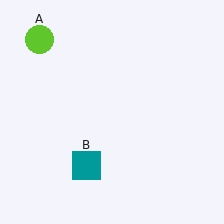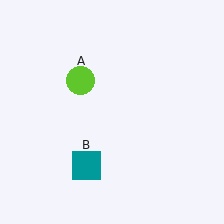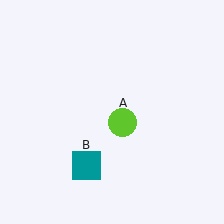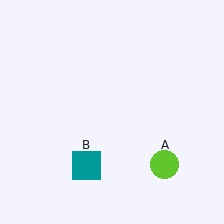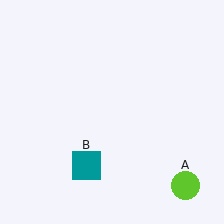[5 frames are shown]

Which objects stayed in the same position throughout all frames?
Teal square (object B) remained stationary.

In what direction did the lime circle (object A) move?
The lime circle (object A) moved down and to the right.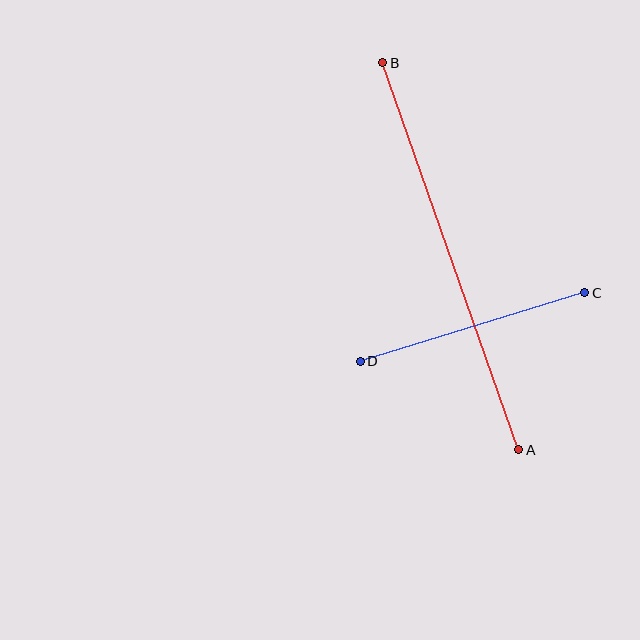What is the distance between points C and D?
The distance is approximately 235 pixels.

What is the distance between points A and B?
The distance is approximately 410 pixels.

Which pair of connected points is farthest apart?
Points A and B are farthest apart.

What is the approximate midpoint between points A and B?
The midpoint is at approximately (451, 256) pixels.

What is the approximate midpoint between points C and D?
The midpoint is at approximately (472, 327) pixels.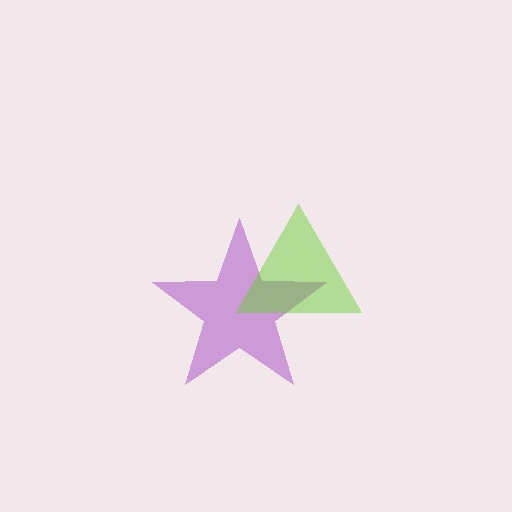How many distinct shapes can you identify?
There are 2 distinct shapes: a purple star, a lime triangle.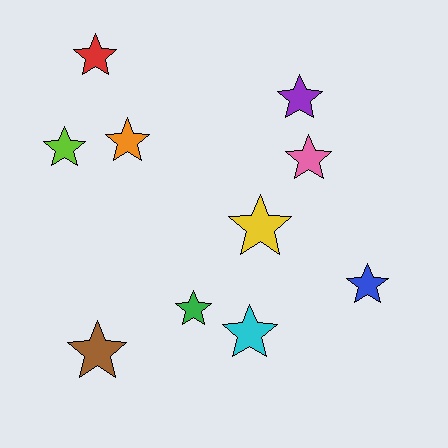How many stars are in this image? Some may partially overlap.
There are 10 stars.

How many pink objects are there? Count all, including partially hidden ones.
There is 1 pink object.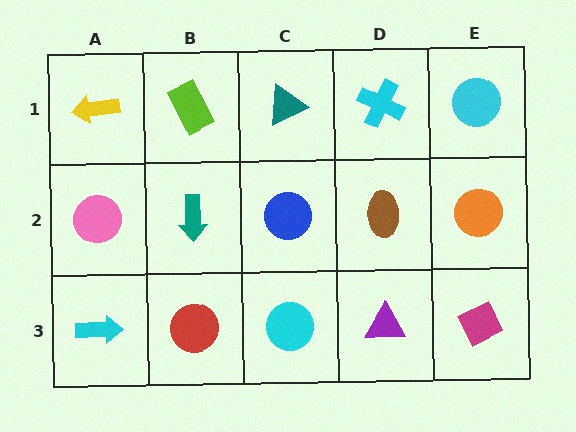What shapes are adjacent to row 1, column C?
A blue circle (row 2, column C), a lime rectangle (row 1, column B), a cyan cross (row 1, column D).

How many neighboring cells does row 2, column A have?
3.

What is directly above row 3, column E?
An orange circle.